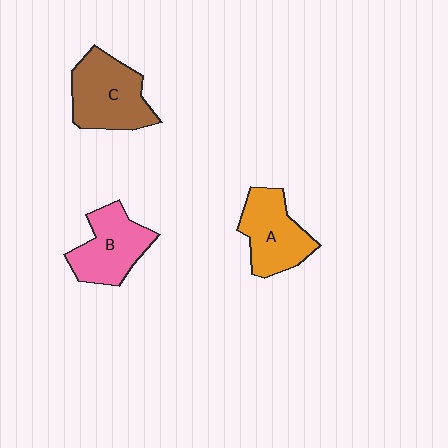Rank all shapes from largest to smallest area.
From largest to smallest: C (brown), A (orange), B (pink).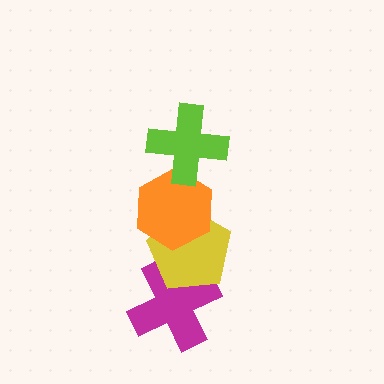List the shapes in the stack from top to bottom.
From top to bottom: the lime cross, the orange hexagon, the yellow pentagon, the magenta cross.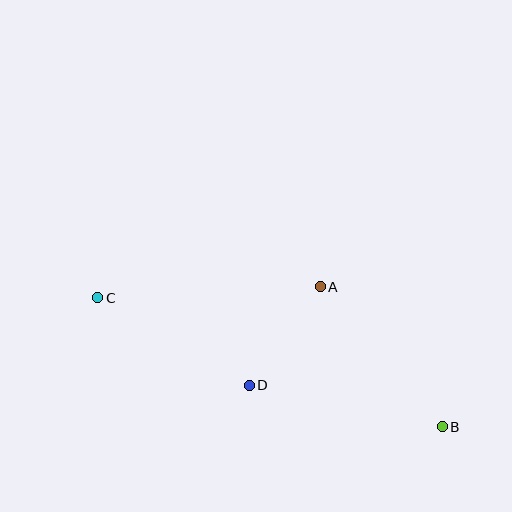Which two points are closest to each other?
Points A and D are closest to each other.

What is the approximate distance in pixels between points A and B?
The distance between A and B is approximately 186 pixels.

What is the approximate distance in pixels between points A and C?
The distance between A and C is approximately 223 pixels.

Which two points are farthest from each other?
Points B and C are farthest from each other.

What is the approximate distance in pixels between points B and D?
The distance between B and D is approximately 197 pixels.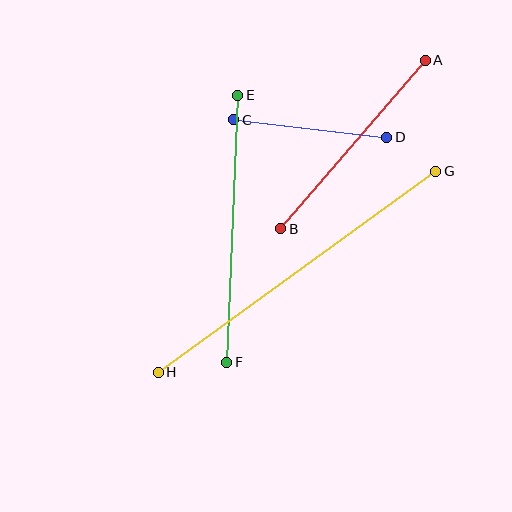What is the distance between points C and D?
The distance is approximately 154 pixels.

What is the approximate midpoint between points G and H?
The midpoint is at approximately (297, 272) pixels.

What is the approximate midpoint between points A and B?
The midpoint is at approximately (353, 144) pixels.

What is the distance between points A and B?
The distance is approximately 222 pixels.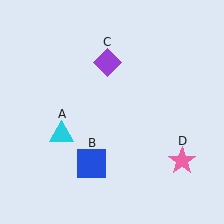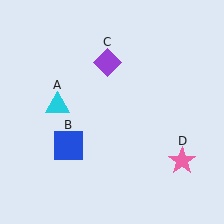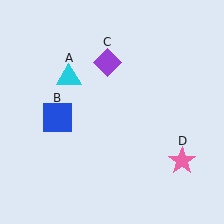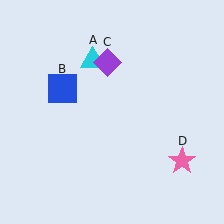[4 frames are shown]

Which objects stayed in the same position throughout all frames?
Purple diamond (object C) and pink star (object D) remained stationary.